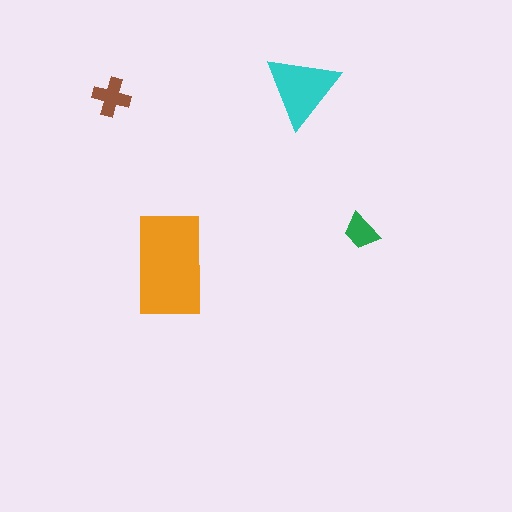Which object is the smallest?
The green trapezoid.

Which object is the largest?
The orange rectangle.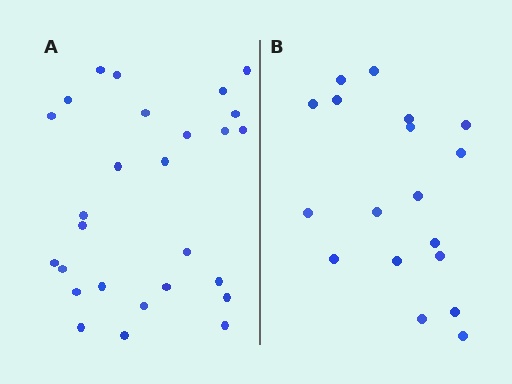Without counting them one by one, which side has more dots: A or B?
Region A (the left region) has more dots.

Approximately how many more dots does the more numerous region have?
Region A has roughly 8 or so more dots than region B.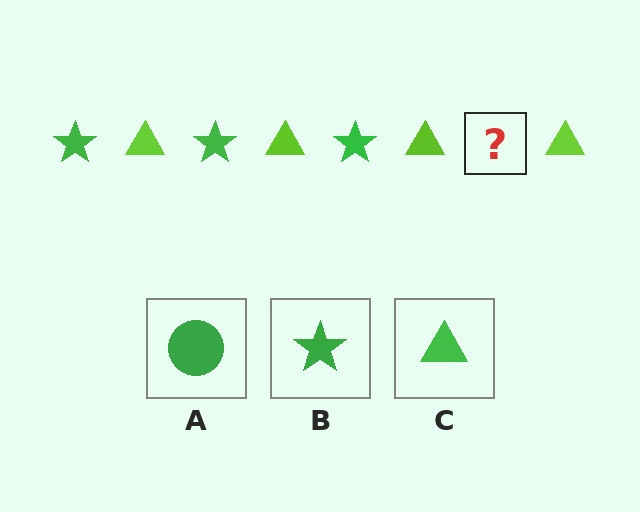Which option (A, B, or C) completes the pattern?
B.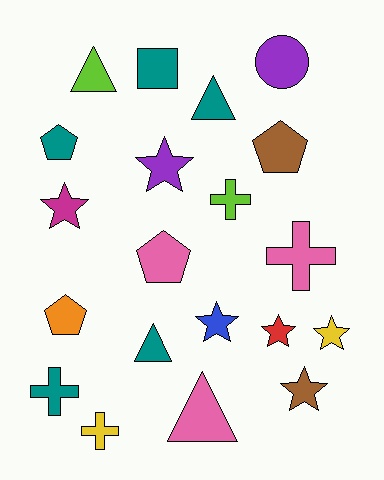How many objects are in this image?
There are 20 objects.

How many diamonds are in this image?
There are no diamonds.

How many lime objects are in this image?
There are 2 lime objects.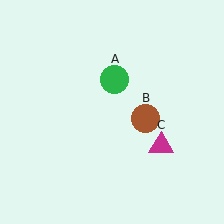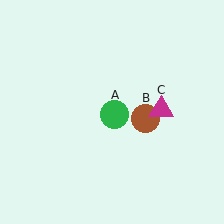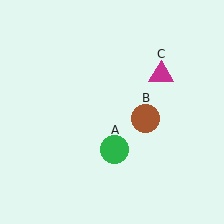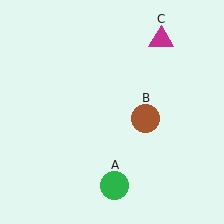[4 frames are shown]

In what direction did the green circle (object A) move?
The green circle (object A) moved down.